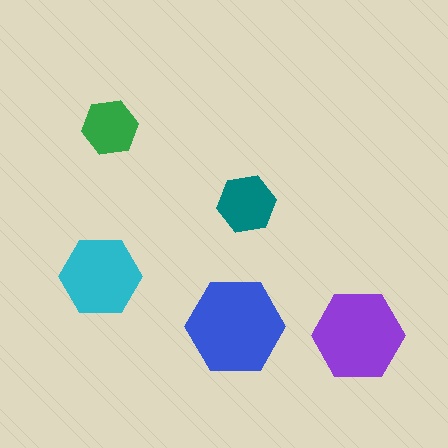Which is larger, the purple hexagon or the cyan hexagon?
The purple one.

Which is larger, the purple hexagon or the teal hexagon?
The purple one.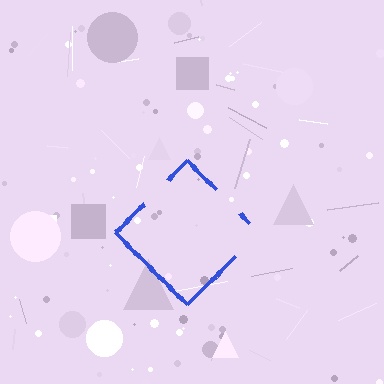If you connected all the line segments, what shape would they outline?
They would outline a diamond.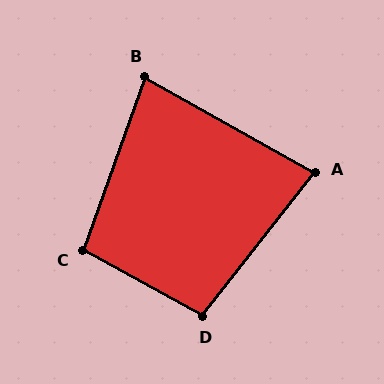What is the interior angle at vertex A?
Approximately 81 degrees (acute).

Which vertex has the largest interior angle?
D, at approximately 100 degrees.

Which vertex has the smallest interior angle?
B, at approximately 80 degrees.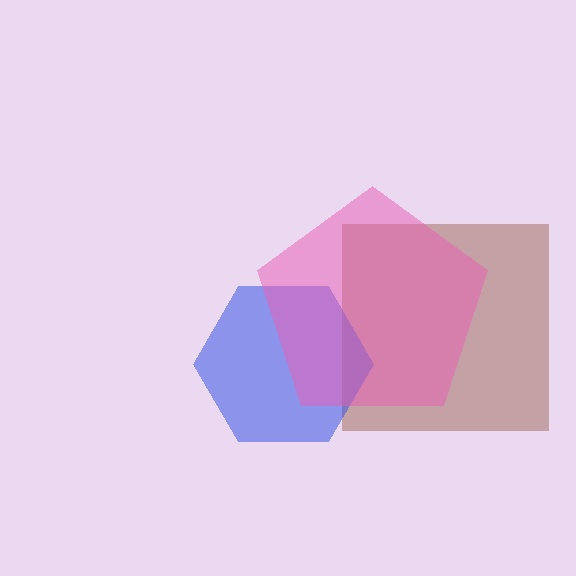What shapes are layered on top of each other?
The layered shapes are: a brown square, a blue hexagon, a pink pentagon.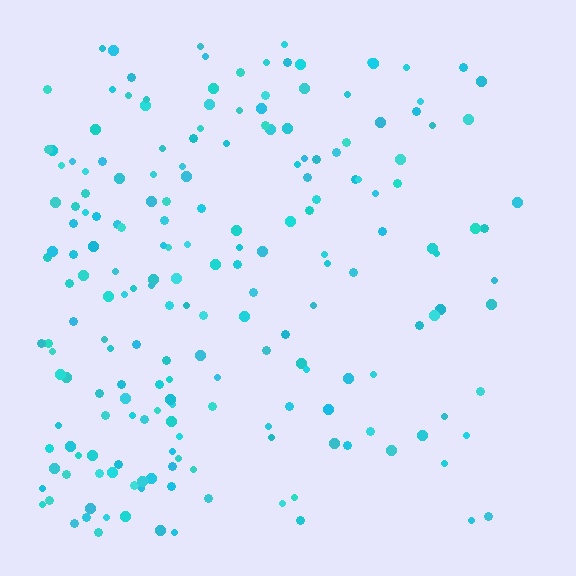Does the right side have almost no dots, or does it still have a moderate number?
Still a moderate number, just noticeably fewer than the left.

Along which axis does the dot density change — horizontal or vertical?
Horizontal.